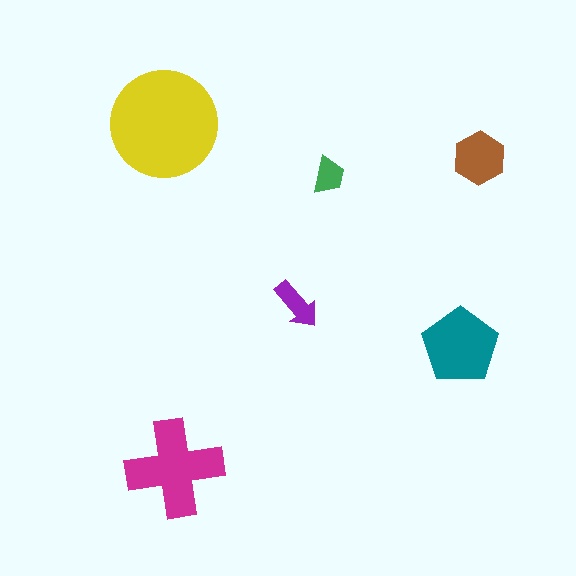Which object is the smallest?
The green trapezoid.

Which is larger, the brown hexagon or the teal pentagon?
The teal pentagon.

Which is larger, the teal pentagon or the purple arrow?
The teal pentagon.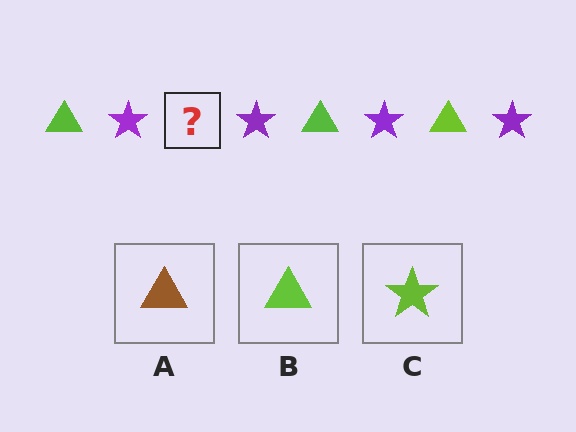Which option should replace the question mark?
Option B.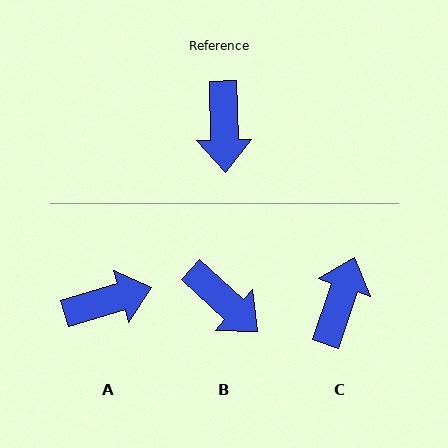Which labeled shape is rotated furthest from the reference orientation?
C, about 160 degrees away.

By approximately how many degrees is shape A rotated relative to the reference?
Approximately 105 degrees counter-clockwise.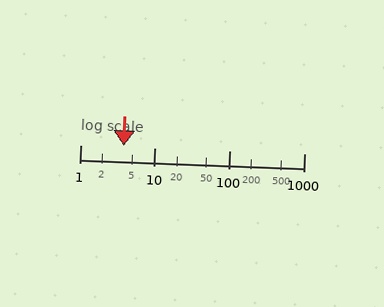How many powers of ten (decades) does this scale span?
The scale spans 3 decades, from 1 to 1000.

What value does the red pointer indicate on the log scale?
The pointer indicates approximately 3.8.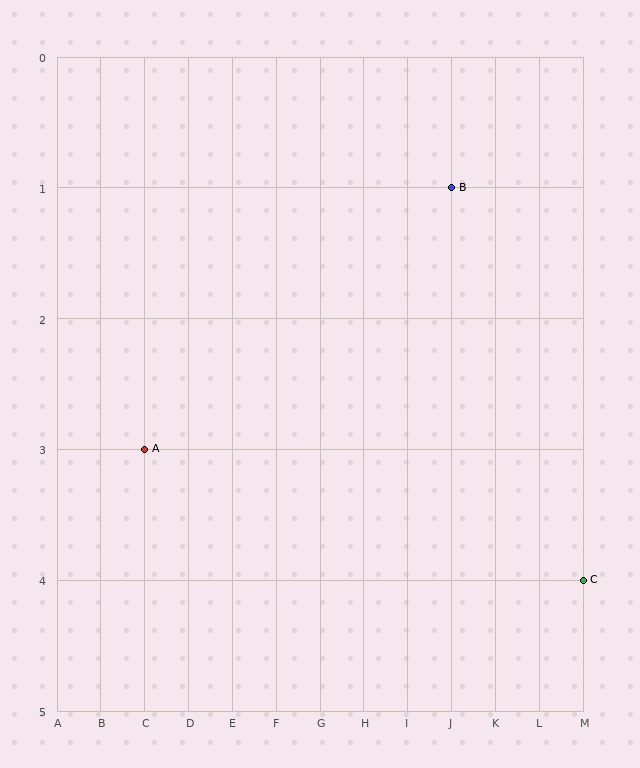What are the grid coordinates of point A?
Point A is at grid coordinates (C, 3).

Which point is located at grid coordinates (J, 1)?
Point B is at (J, 1).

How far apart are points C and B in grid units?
Points C and B are 3 columns and 3 rows apart (about 4.2 grid units diagonally).